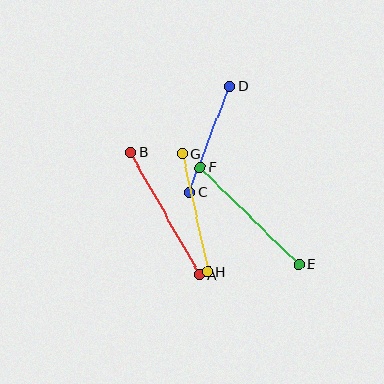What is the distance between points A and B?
The distance is approximately 141 pixels.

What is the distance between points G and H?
The distance is approximately 121 pixels.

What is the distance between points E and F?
The distance is approximately 138 pixels.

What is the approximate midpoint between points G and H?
The midpoint is at approximately (195, 213) pixels.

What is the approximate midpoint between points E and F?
The midpoint is at approximately (250, 216) pixels.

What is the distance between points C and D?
The distance is approximately 114 pixels.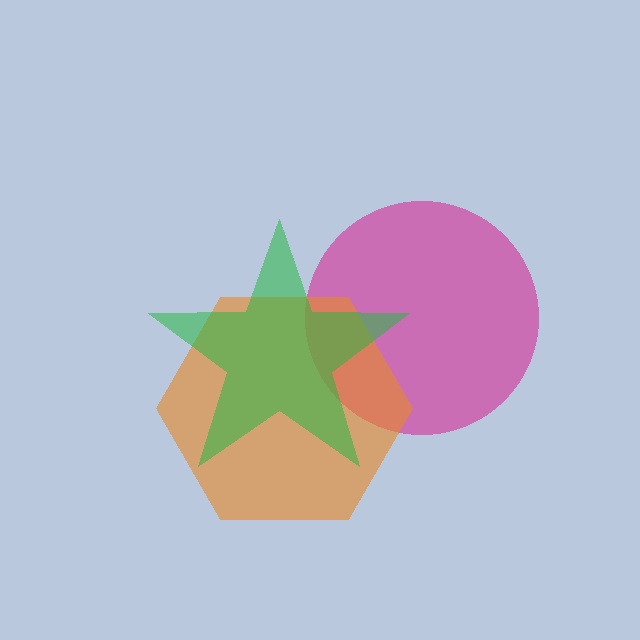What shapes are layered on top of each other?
The layered shapes are: a magenta circle, an orange hexagon, a green star.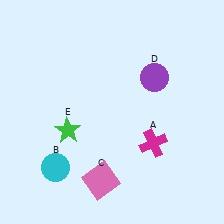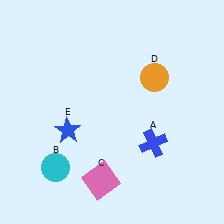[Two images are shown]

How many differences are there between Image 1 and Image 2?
There are 3 differences between the two images.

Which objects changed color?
A changed from magenta to blue. D changed from purple to orange. E changed from green to blue.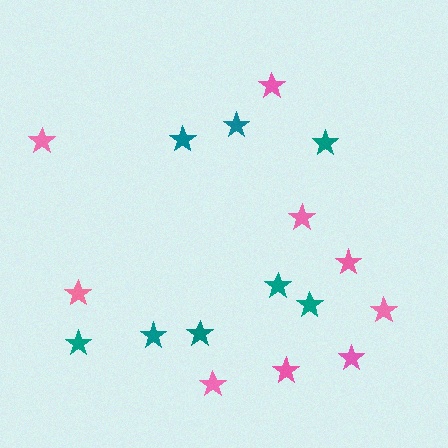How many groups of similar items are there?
There are 2 groups: one group of pink stars (9) and one group of teal stars (8).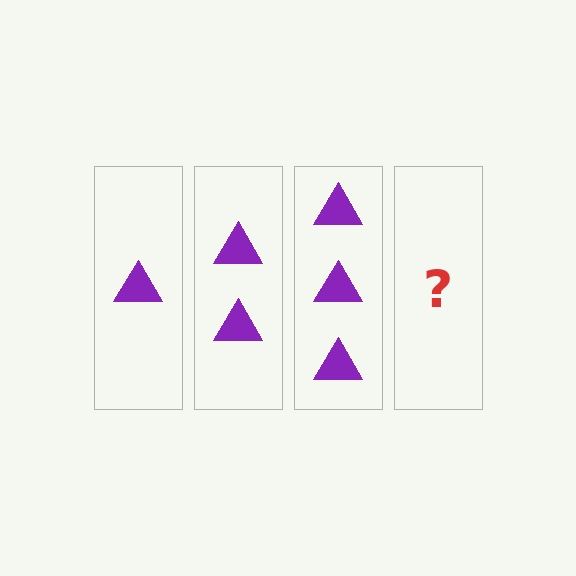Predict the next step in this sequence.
The next step is 4 triangles.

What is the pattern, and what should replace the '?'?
The pattern is that each step adds one more triangle. The '?' should be 4 triangles.